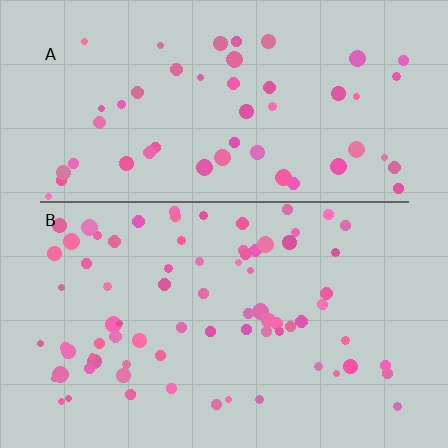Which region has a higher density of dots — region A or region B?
B (the bottom).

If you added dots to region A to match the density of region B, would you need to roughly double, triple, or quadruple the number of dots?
Approximately double.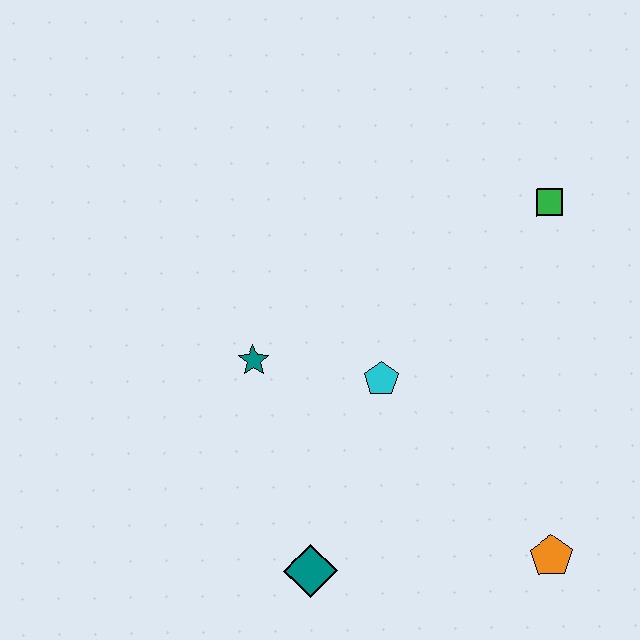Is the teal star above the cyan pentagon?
Yes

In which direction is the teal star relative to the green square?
The teal star is to the left of the green square.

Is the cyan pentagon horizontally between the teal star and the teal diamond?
No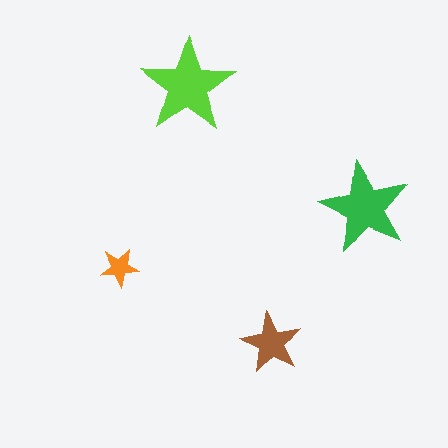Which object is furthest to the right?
The green star is rightmost.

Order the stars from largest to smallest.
the lime one, the green one, the brown one, the orange one.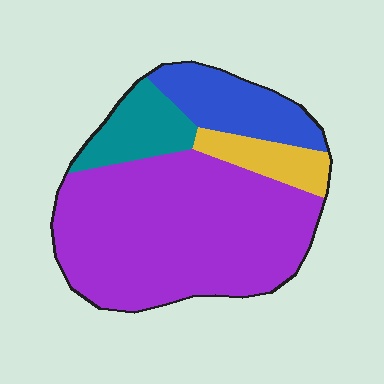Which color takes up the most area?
Purple, at roughly 65%.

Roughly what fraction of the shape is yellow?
Yellow covers around 10% of the shape.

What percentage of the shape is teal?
Teal covers 12% of the shape.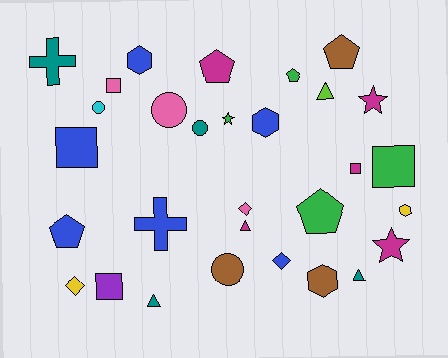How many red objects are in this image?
There are no red objects.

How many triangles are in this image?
There are 4 triangles.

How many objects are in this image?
There are 30 objects.